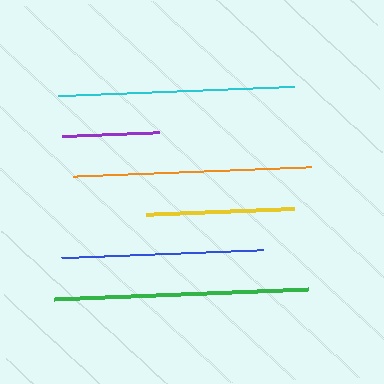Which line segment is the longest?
The green line is the longest at approximately 254 pixels.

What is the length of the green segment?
The green segment is approximately 254 pixels long.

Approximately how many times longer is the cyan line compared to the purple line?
The cyan line is approximately 2.4 times the length of the purple line.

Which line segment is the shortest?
The purple line is the shortest at approximately 97 pixels.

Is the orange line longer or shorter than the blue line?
The orange line is longer than the blue line.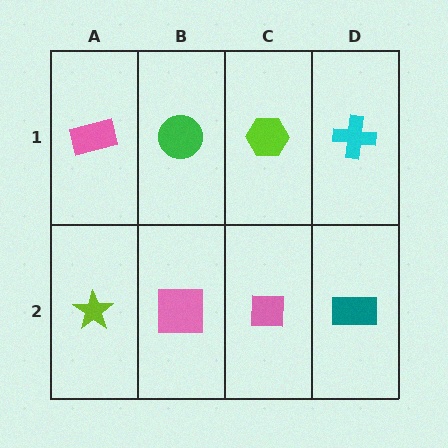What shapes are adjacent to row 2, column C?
A lime hexagon (row 1, column C), a pink square (row 2, column B), a teal rectangle (row 2, column D).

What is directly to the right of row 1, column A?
A green circle.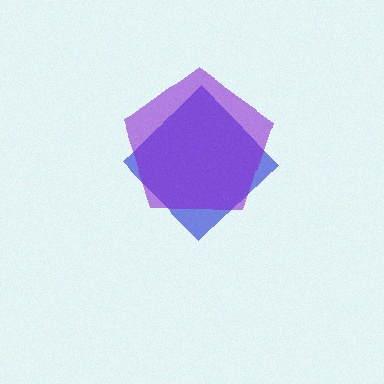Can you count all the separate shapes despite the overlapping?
Yes, there are 2 separate shapes.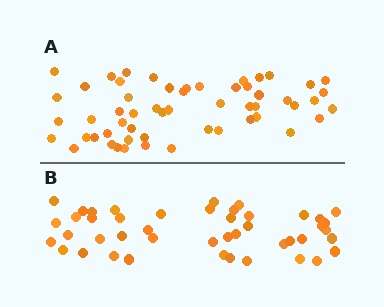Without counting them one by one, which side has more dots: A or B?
Region A (the top region) has more dots.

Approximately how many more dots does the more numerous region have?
Region A has roughly 10 or so more dots than region B.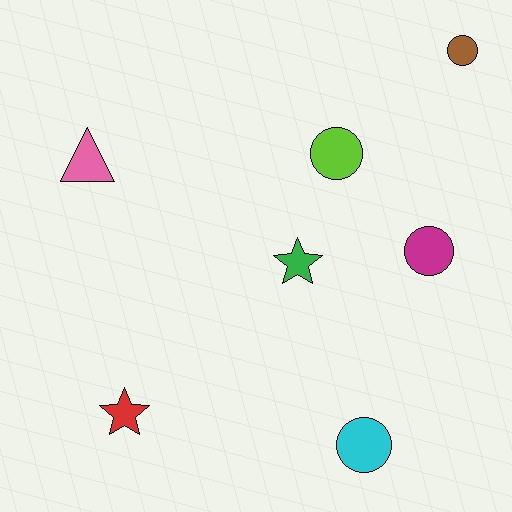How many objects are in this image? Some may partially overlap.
There are 7 objects.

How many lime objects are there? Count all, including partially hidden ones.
There is 1 lime object.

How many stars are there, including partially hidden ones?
There are 2 stars.